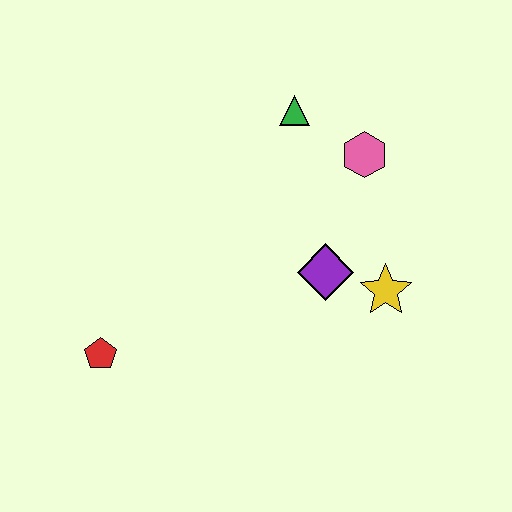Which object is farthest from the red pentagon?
The pink hexagon is farthest from the red pentagon.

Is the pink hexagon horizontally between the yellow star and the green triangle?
Yes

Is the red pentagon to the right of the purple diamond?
No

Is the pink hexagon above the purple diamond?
Yes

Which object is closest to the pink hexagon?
The green triangle is closest to the pink hexagon.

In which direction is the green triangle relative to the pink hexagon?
The green triangle is to the left of the pink hexagon.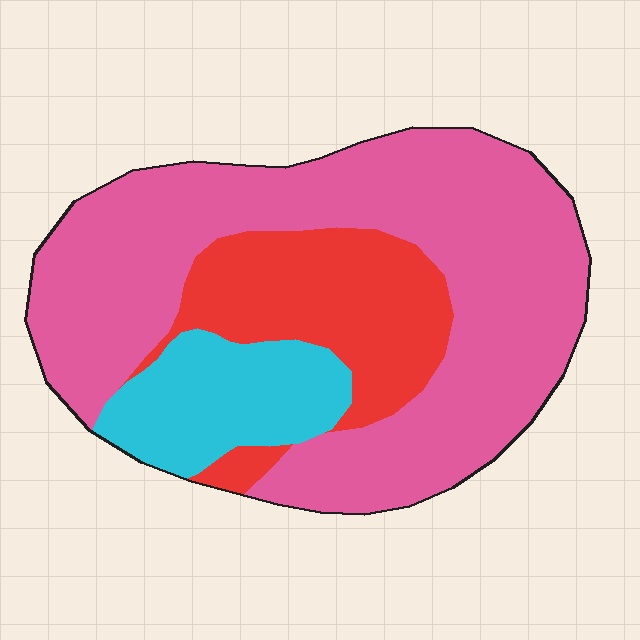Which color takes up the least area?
Cyan, at roughly 15%.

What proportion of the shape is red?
Red takes up less than a quarter of the shape.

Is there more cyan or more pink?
Pink.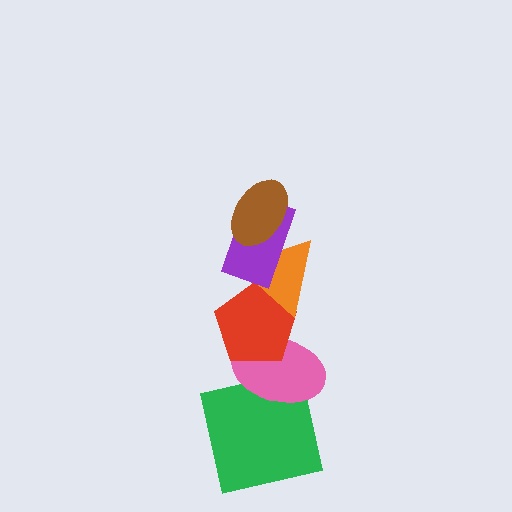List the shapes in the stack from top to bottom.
From top to bottom: the brown ellipse, the purple rectangle, the orange triangle, the red pentagon, the pink ellipse, the green square.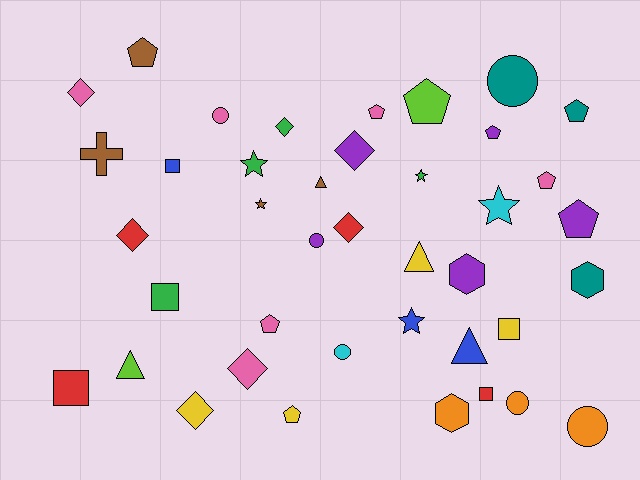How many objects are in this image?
There are 40 objects.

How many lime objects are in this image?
There are 2 lime objects.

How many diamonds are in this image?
There are 7 diamonds.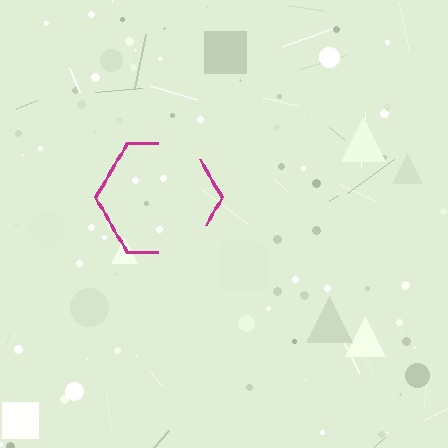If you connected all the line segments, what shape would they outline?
They would outline a hexagon.